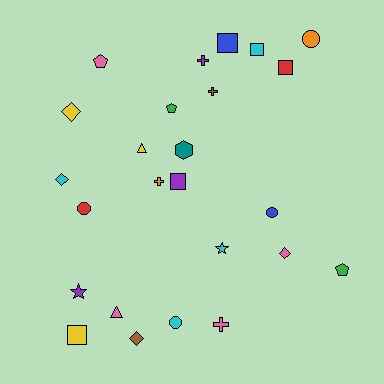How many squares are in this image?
There are 5 squares.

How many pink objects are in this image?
There are 4 pink objects.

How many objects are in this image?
There are 25 objects.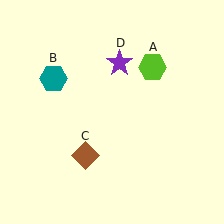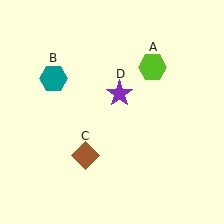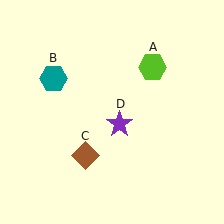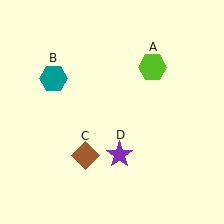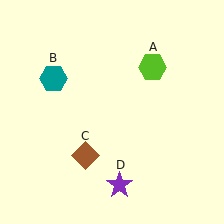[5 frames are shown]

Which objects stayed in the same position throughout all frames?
Lime hexagon (object A) and teal hexagon (object B) and brown diamond (object C) remained stationary.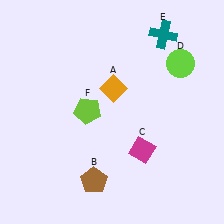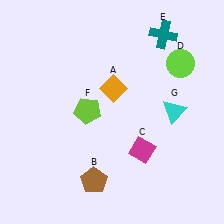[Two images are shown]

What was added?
A cyan triangle (G) was added in Image 2.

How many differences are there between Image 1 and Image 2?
There is 1 difference between the two images.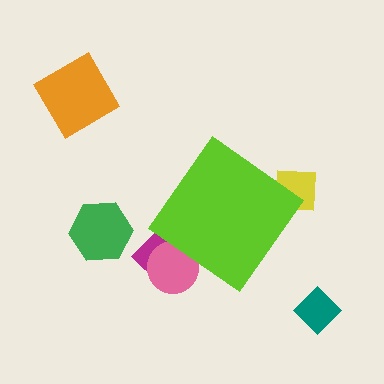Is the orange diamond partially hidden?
No, the orange diamond is fully visible.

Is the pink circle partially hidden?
Yes, the pink circle is partially hidden behind the lime diamond.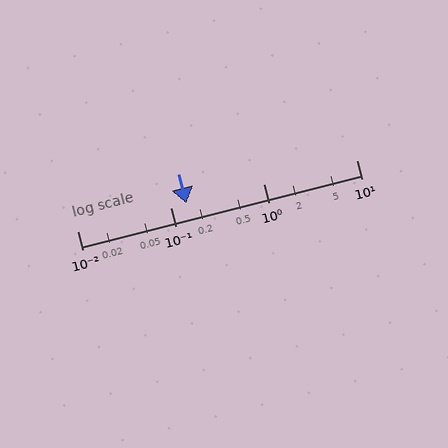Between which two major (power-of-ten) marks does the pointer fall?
The pointer is between 0.1 and 1.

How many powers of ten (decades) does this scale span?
The scale spans 3 decades, from 0.01 to 10.